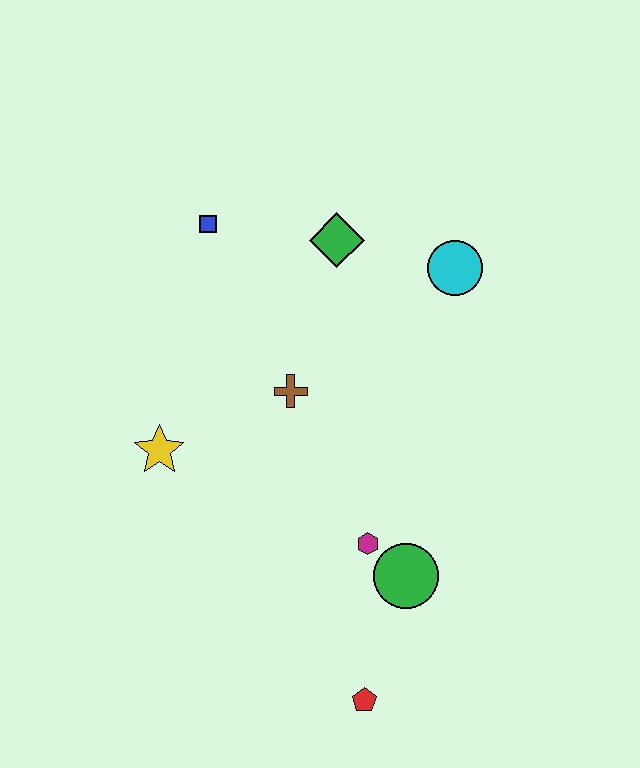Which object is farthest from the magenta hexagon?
The blue square is farthest from the magenta hexagon.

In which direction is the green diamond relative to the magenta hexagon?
The green diamond is above the magenta hexagon.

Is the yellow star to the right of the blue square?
No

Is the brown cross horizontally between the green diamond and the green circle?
No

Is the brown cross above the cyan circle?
No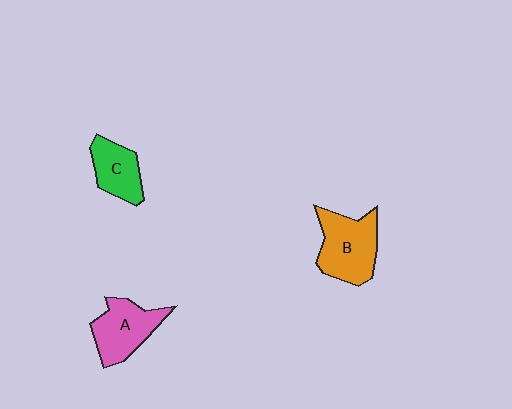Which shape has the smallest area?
Shape C (green).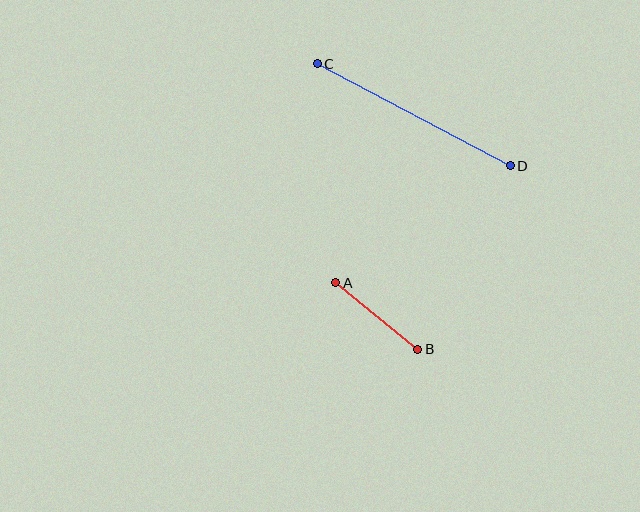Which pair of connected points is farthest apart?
Points C and D are farthest apart.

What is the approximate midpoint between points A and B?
The midpoint is at approximately (377, 316) pixels.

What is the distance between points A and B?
The distance is approximately 106 pixels.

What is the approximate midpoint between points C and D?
The midpoint is at approximately (414, 115) pixels.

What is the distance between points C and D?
The distance is approximately 218 pixels.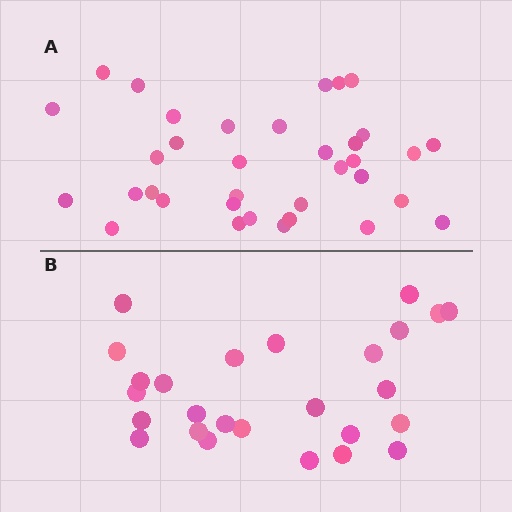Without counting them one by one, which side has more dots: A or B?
Region A (the top region) has more dots.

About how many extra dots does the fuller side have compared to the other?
Region A has roughly 8 or so more dots than region B.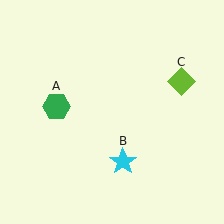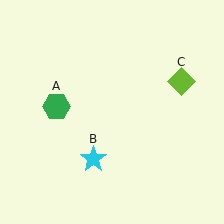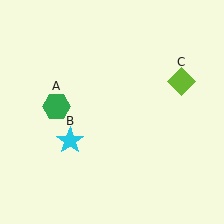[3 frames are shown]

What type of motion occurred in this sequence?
The cyan star (object B) rotated clockwise around the center of the scene.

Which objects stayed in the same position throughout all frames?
Green hexagon (object A) and lime diamond (object C) remained stationary.